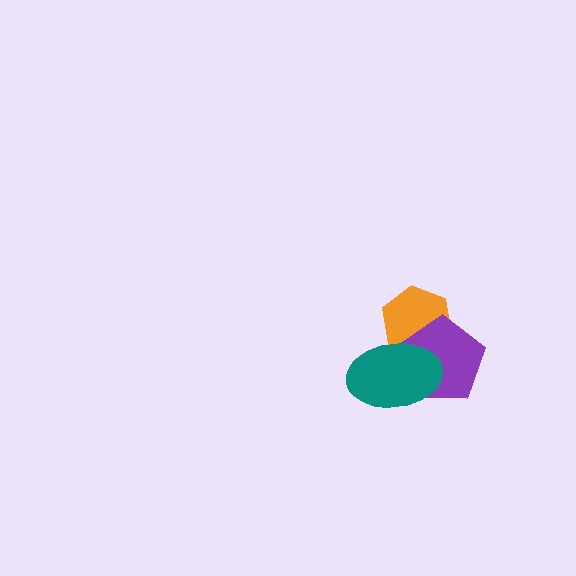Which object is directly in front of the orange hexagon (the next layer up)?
The purple pentagon is directly in front of the orange hexagon.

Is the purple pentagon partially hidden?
Yes, it is partially covered by another shape.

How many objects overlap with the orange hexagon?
2 objects overlap with the orange hexagon.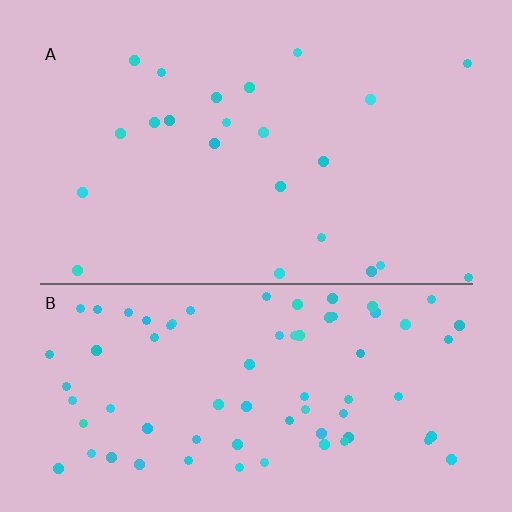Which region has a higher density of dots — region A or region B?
B (the bottom).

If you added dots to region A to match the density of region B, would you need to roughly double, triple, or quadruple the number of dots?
Approximately triple.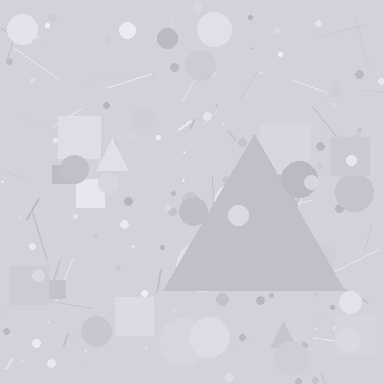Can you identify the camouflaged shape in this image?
The camouflaged shape is a triangle.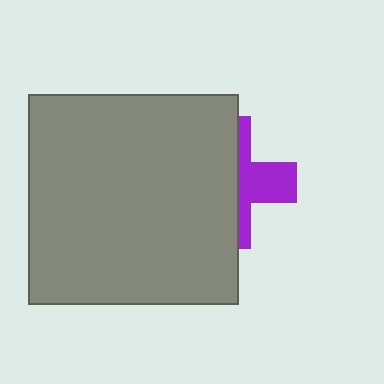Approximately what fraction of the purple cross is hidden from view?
Roughly 63% of the purple cross is hidden behind the gray square.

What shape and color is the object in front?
The object in front is a gray square.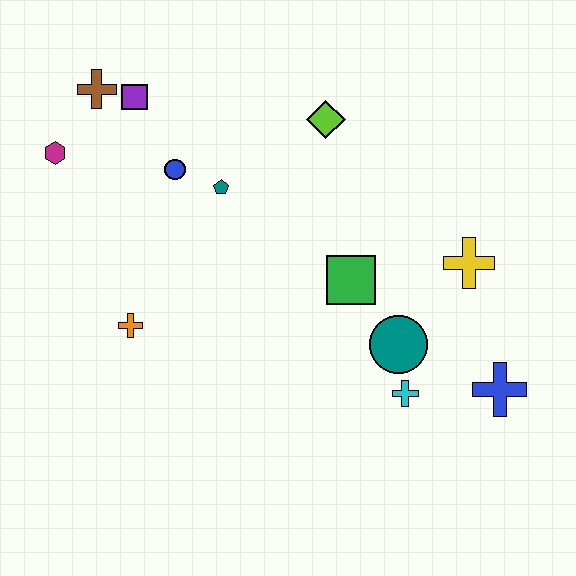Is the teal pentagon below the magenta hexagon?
Yes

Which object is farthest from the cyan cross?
The brown cross is farthest from the cyan cross.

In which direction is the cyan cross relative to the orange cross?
The cyan cross is to the right of the orange cross.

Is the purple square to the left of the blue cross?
Yes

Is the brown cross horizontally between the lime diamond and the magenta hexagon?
Yes